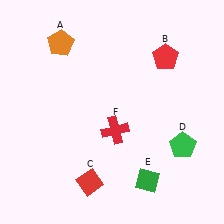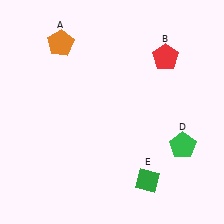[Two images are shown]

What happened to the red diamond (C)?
The red diamond (C) was removed in Image 2. It was in the bottom-left area of Image 1.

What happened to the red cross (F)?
The red cross (F) was removed in Image 2. It was in the bottom-right area of Image 1.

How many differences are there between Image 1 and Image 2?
There are 2 differences between the two images.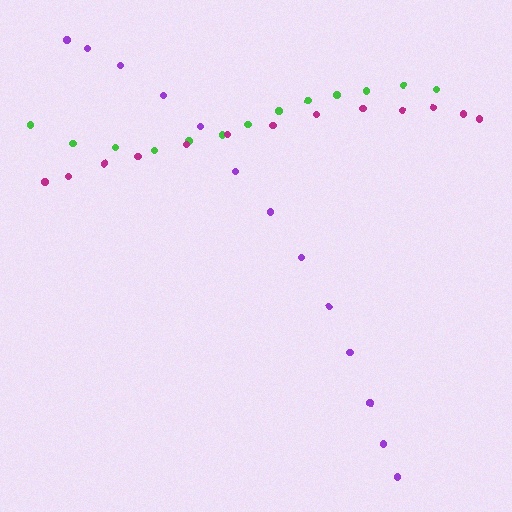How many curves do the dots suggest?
There are 3 distinct paths.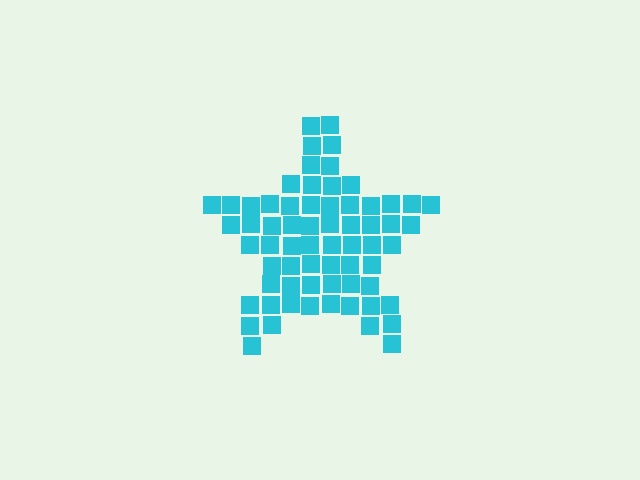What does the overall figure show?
The overall figure shows a star.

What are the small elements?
The small elements are squares.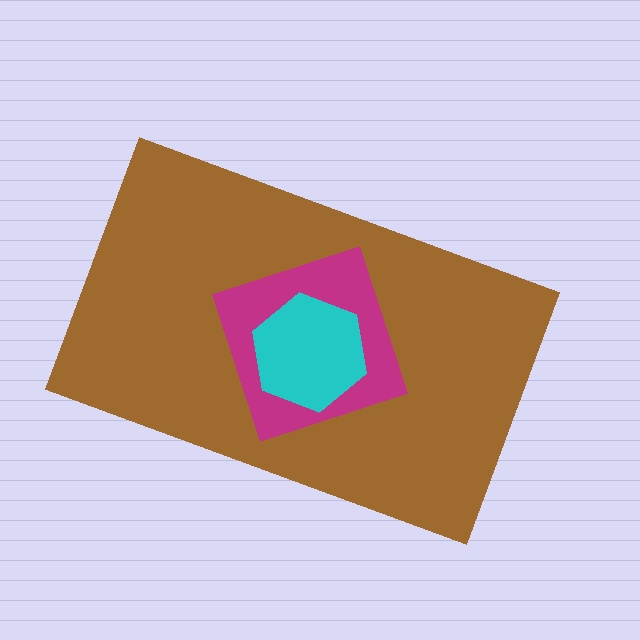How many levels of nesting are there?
3.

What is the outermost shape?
The brown rectangle.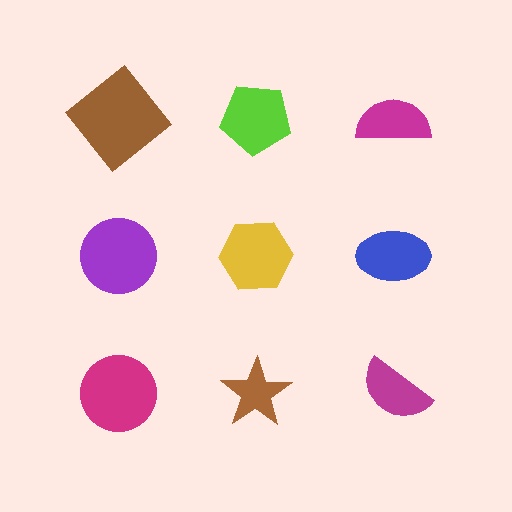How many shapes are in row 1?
3 shapes.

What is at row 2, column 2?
A yellow hexagon.